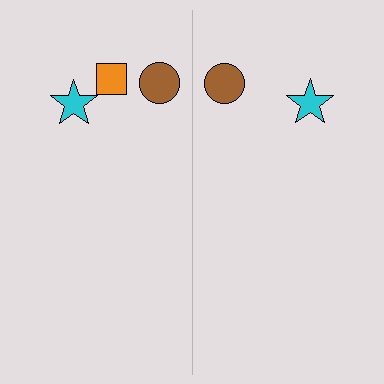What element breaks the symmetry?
A orange square is missing from the right side.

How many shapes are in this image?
There are 5 shapes in this image.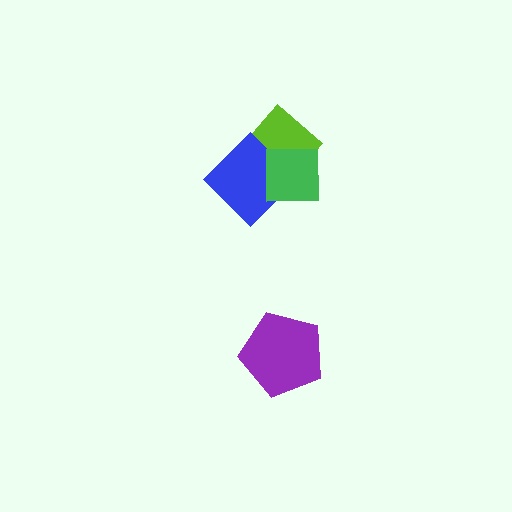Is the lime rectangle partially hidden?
Yes, it is partially covered by another shape.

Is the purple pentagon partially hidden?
No, no other shape covers it.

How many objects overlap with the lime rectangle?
2 objects overlap with the lime rectangle.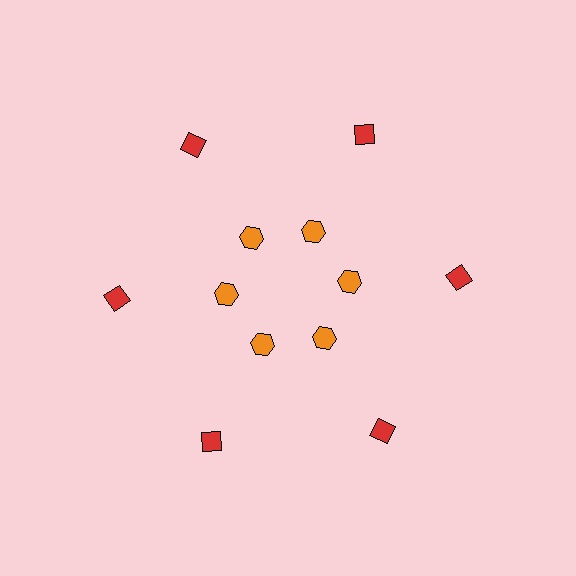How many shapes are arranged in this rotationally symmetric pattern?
There are 12 shapes, arranged in 6 groups of 2.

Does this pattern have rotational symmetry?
Yes, this pattern has 6-fold rotational symmetry. It looks the same after rotating 60 degrees around the center.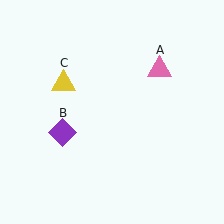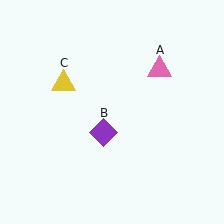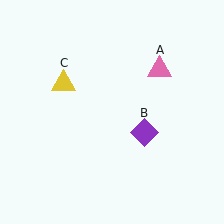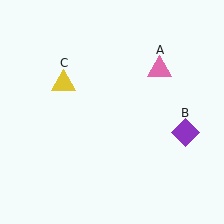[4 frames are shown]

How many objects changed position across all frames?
1 object changed position: purple diamond (object B).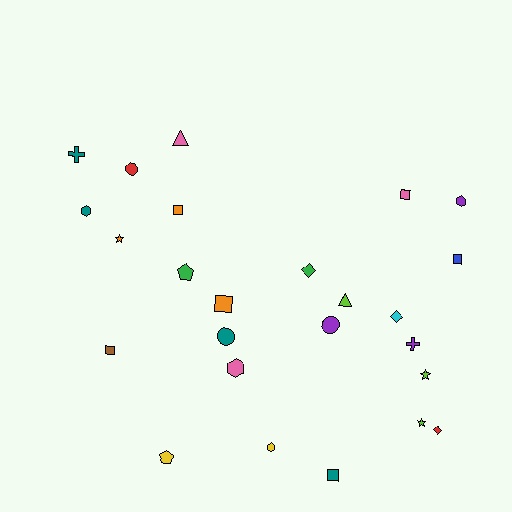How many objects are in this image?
There are 25 objects.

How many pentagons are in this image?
There are 2 pentagons.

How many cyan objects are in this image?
There is 1 cyan object.